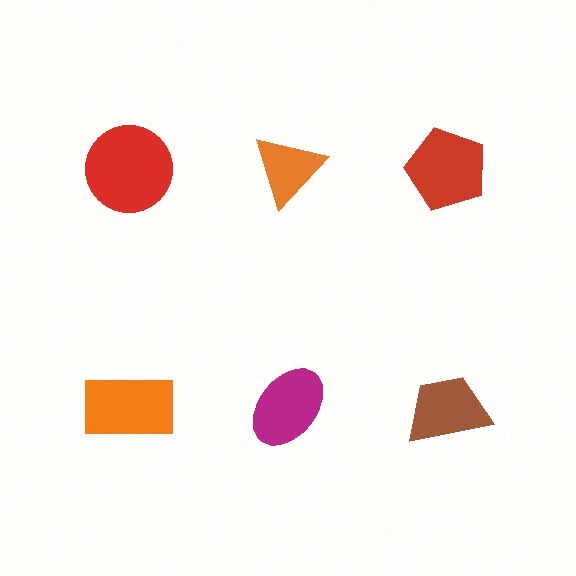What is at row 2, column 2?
A magenta ellipse.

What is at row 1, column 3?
A red pentagon.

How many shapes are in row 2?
3 shapes.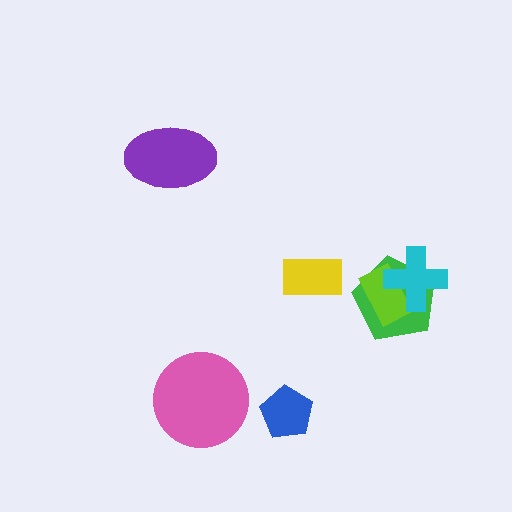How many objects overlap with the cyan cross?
2 objects overlap with the cyan cross.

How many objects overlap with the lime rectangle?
2 objects overlap with the lime rectangle.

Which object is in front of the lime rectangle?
The cyan cross is in front of the lime rectangle.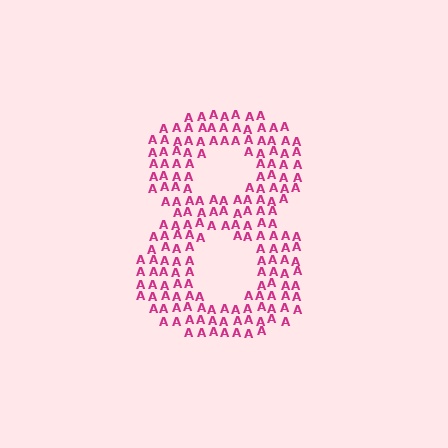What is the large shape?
The large shape is the digit 8.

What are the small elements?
The small elements are letter A's.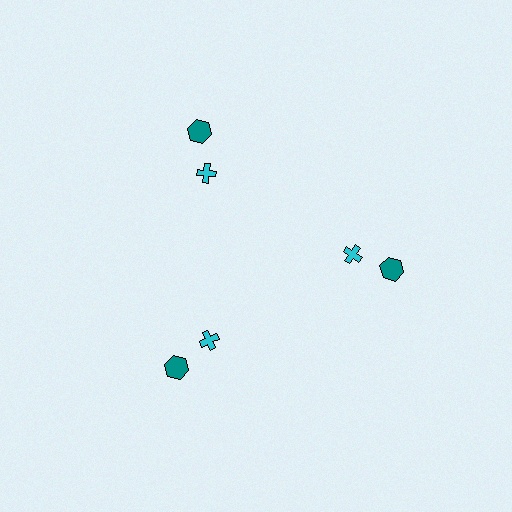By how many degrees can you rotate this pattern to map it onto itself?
The pattern maps onto itself every 120 degrees of rotation.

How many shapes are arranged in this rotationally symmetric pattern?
There are 6 shapes, arranged in 3 groups of 2.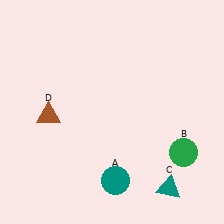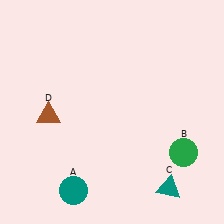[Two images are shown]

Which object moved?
The teal circle (A) moved left.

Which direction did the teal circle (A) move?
The teal circle (A) moved left.